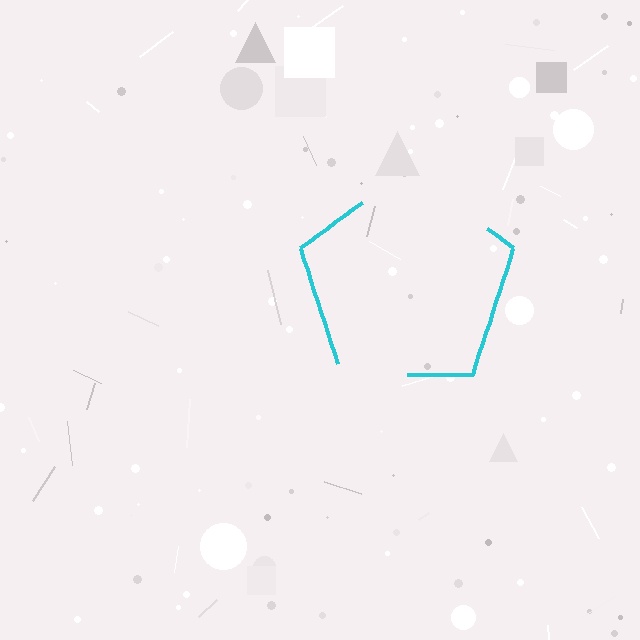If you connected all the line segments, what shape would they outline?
They would outline a pentagon.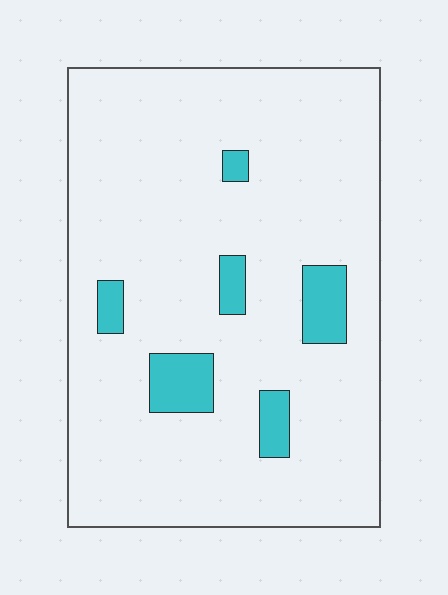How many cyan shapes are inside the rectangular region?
6.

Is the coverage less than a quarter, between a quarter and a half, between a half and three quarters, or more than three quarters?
Less than a quarter.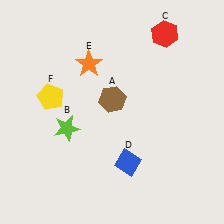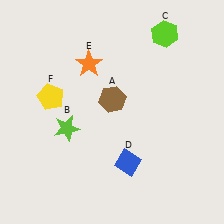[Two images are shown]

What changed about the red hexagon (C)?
In Image 1, C is red. In Image 2, it changed to lime.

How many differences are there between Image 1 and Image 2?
There is 1 difference between the two images.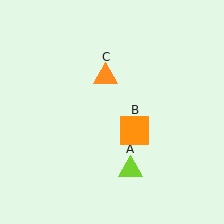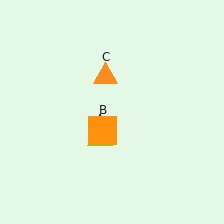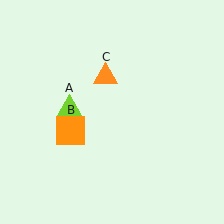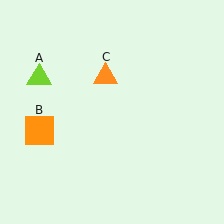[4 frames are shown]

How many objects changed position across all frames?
2 objects changed position: lime triangle (object A), orange square (object B).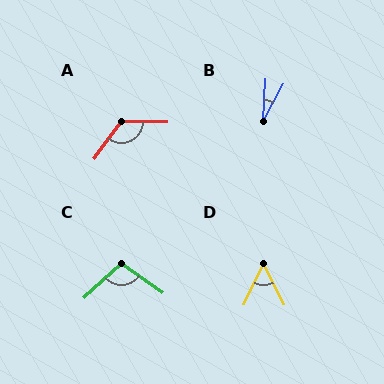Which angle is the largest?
A, at approximately 126 degrees.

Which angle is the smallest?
B, at approximately 25 degrees.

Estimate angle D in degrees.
Approximately 51 degrees.